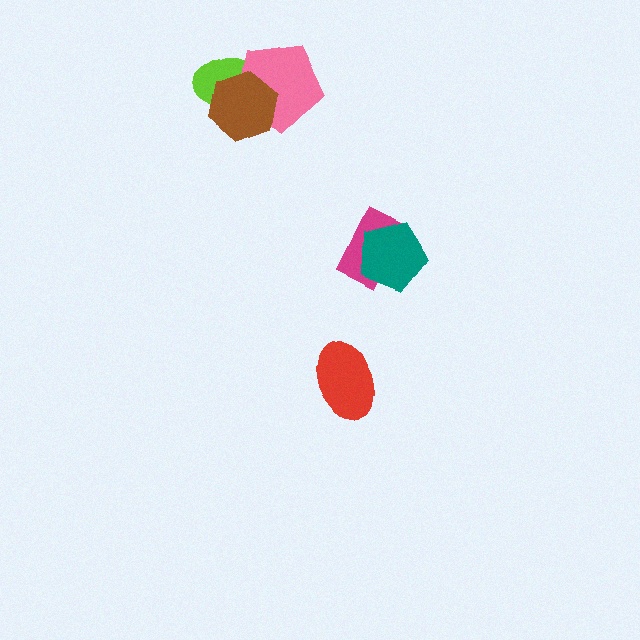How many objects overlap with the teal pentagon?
1 object overlaps with the teal pentagon.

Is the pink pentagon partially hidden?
Yes, it is partially covered by another shape.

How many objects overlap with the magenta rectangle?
1 object overlaps with the magenta rectangle.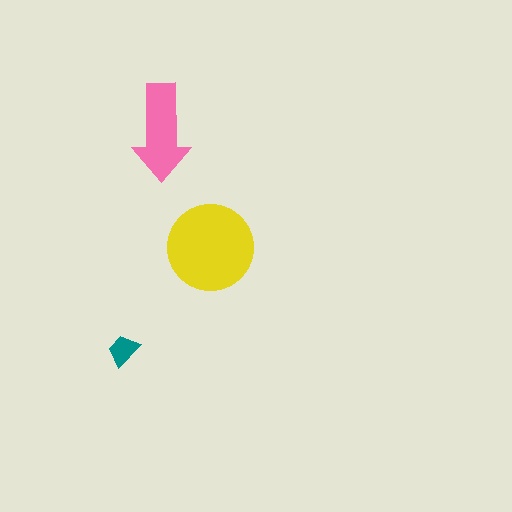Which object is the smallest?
The teal trapezoid.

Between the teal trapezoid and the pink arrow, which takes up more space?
The pink arrow.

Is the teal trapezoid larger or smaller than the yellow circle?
Smaller.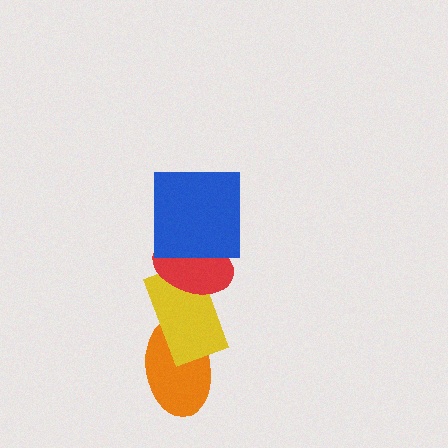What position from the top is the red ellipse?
The red ellipse is 2nd from the top.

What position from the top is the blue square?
The blue square is 1st from the top.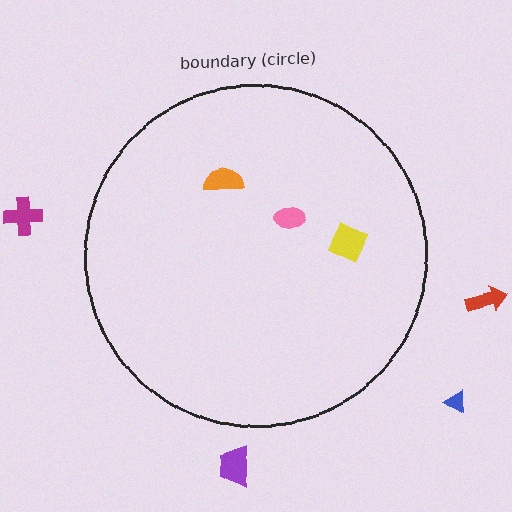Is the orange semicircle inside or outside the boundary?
Inside.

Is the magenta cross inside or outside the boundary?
Outside.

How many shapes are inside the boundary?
3 inside, 4 outside.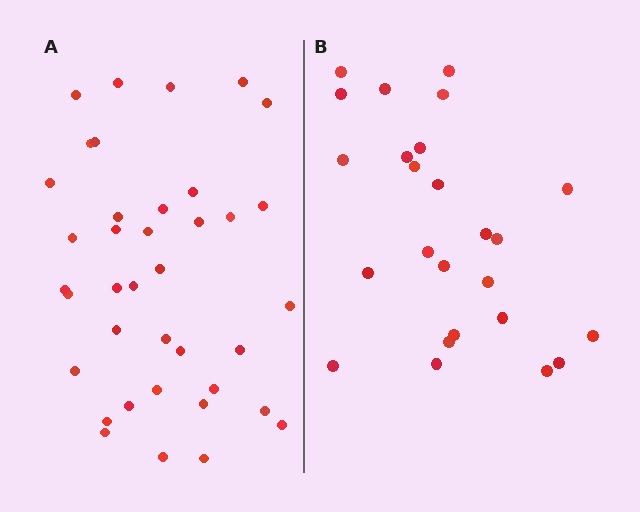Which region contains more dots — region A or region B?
Region A (the left region) has more dots.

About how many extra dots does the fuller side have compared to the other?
Region A has approximately 15 more dots than region B.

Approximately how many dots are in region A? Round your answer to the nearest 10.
About 40 dots. (The exact count is 38, which rounds to 40.)